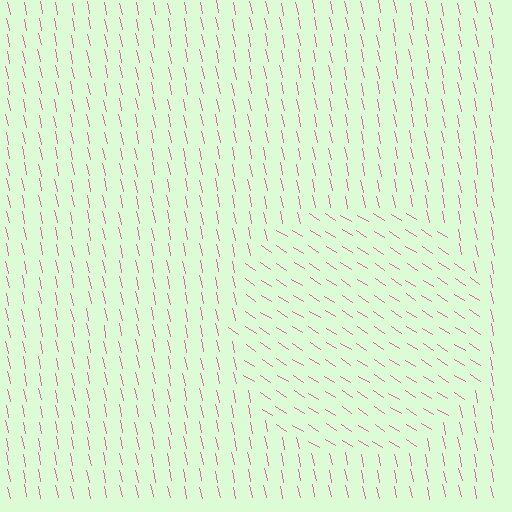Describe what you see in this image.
The image is filled with small pink line segments. A circle region in the image has lines oriented differently from the surrounding lines, creating a visible texture boundary.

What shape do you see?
I see a circle.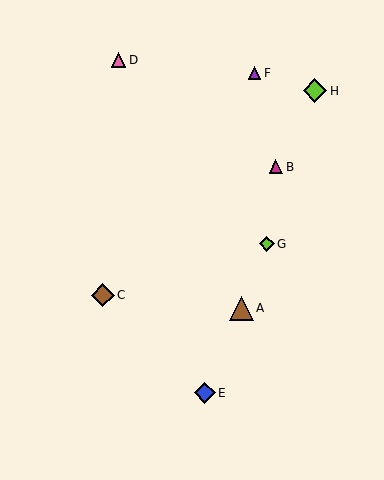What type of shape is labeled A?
Shape A is a brown triangle.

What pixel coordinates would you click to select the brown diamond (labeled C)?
Click at (103, 295) to select the brown diamond C.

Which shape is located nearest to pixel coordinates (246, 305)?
The brown triangle (labeled A) at (241, 308) is nearest to that location.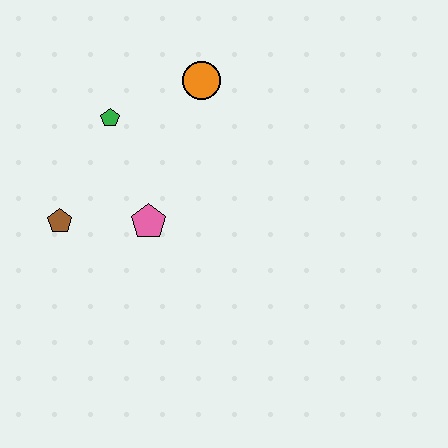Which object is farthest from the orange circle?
The brown pentagon is farthest from the orange circle.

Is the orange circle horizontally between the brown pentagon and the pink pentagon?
No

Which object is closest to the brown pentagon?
The pink pentagon is closest to the brown pentagon.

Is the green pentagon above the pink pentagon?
Yes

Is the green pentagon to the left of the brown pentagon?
No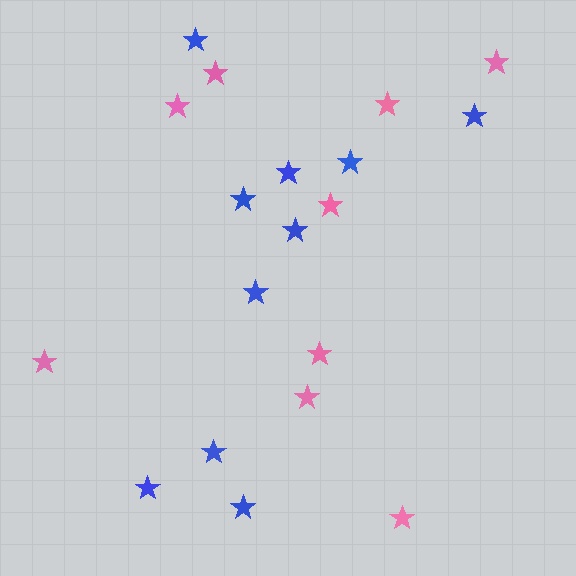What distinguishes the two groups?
There are 2 groups: one group of pink stars (9) and one group of blue stars (10).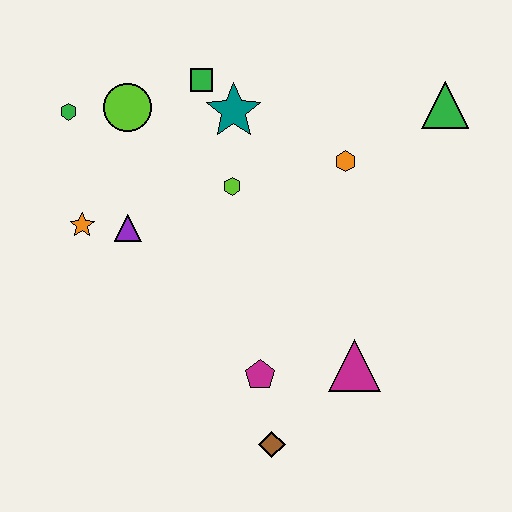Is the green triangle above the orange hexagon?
Yes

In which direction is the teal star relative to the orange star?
The teal star is to the right of the orange star.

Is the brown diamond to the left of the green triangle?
Yes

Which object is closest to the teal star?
The green square is closest to the teal star.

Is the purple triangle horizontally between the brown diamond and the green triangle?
No